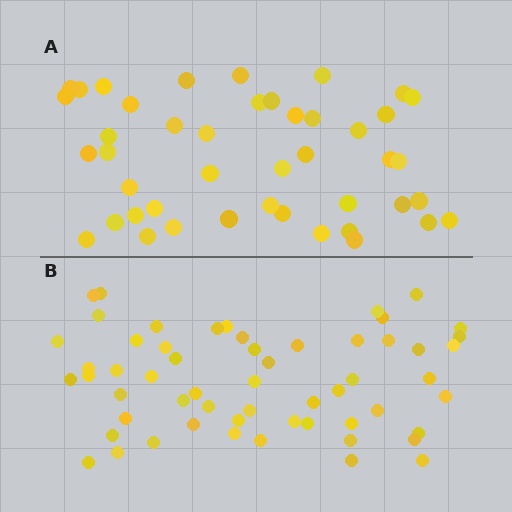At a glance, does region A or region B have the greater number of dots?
Region B (the bottom region) has more dots.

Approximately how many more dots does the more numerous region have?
Region B has approximately 15 more dots than region A.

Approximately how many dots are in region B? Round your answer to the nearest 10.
About 60 dots. (The exact count is 57, which rounds to 60.)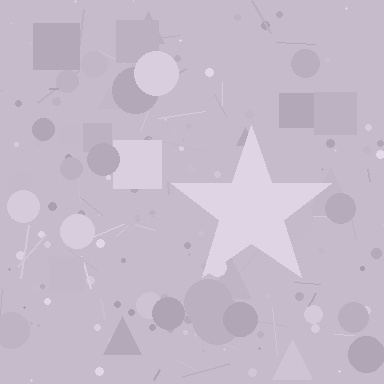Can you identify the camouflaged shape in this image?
The camouflaged shape is a star.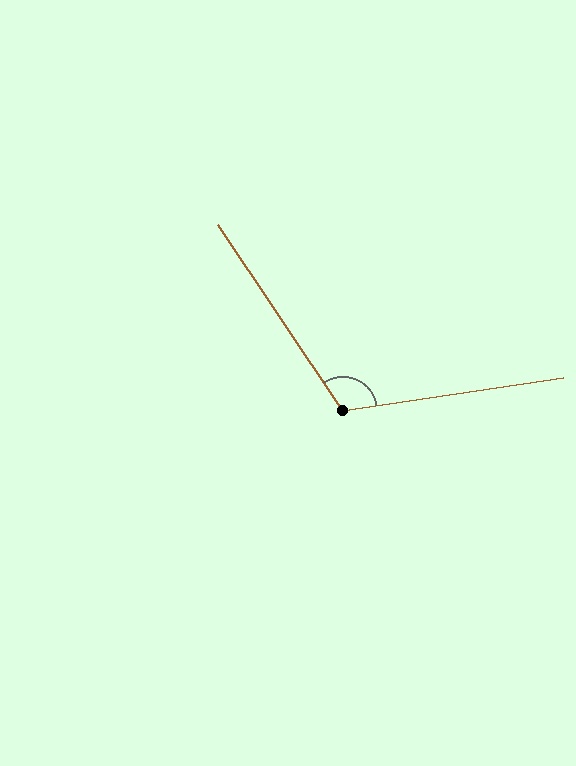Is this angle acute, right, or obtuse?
It is obtuse.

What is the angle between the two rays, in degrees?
Approximately 115 degrees.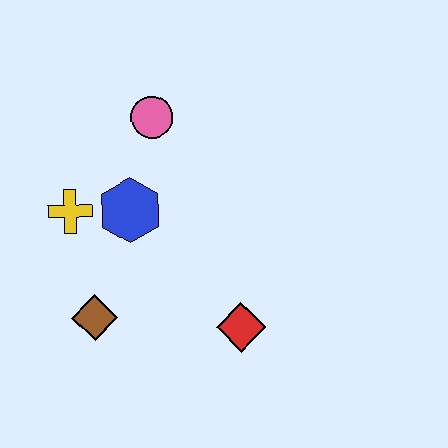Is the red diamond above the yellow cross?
No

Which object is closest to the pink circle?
The blue hexagon is closest to the pink circle.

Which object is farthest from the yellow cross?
The red diamond is farthest from the yellow cross.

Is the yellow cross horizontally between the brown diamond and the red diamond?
No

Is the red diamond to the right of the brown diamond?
Yes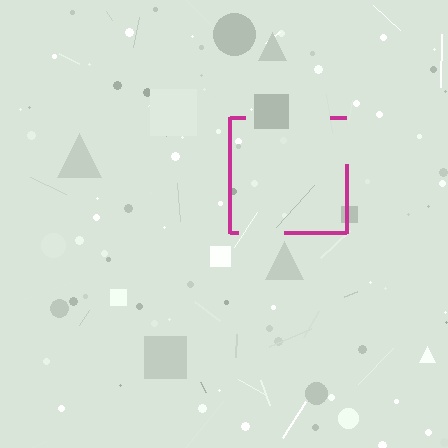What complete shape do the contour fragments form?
The contour fragments form a square.